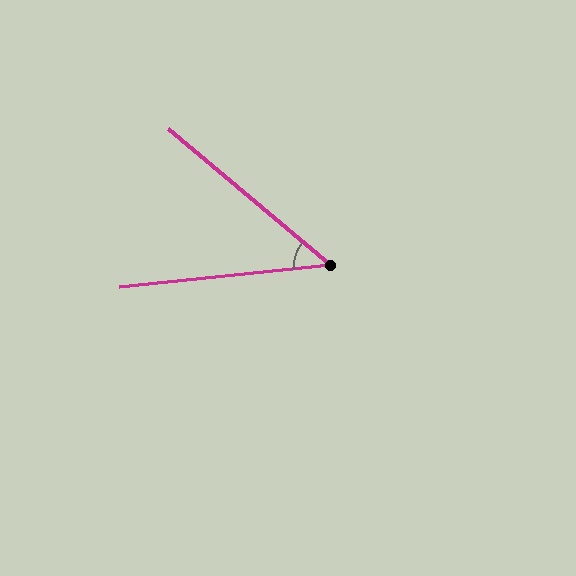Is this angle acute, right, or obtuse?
It is acute.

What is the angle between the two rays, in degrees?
Approximately 46 degrees.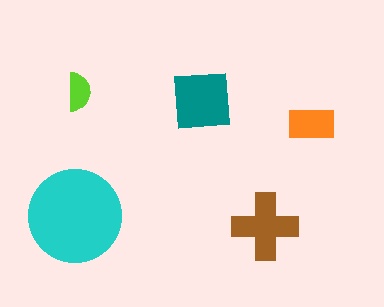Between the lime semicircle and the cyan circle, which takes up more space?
The cyan circle.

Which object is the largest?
The cyan circle.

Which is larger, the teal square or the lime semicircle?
The teal square.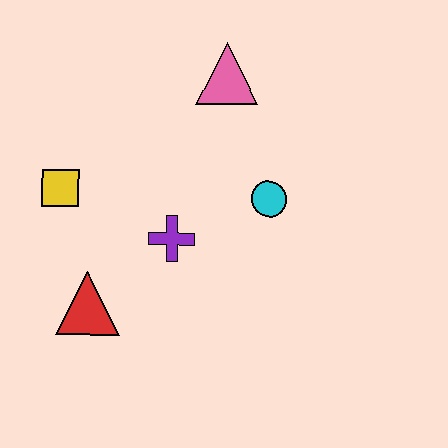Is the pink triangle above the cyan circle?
Yes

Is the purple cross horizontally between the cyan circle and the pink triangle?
No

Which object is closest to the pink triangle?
The cyan circle is closest to the pink triangle.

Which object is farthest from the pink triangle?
The red triangle is farthest from the pink triangle.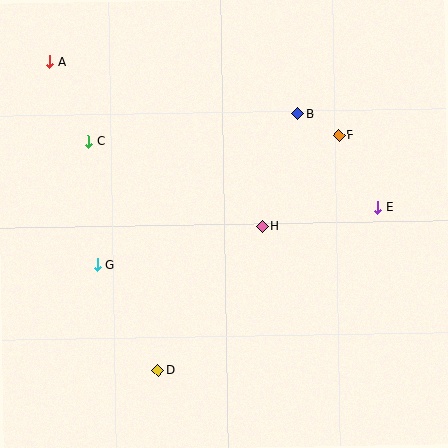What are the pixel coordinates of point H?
Point H is at (262, 227).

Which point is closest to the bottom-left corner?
Point D is closest to the bottom-left corner.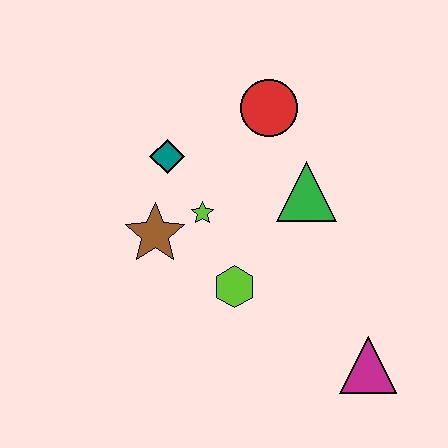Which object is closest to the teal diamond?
The lime star is closest to the teal diamond.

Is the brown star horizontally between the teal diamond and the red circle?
No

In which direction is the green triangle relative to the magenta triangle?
The green triangle is above the magenta triangle.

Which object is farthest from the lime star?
The magenta triangle is farthest from the lime star.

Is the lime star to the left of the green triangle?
Yes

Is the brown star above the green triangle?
No